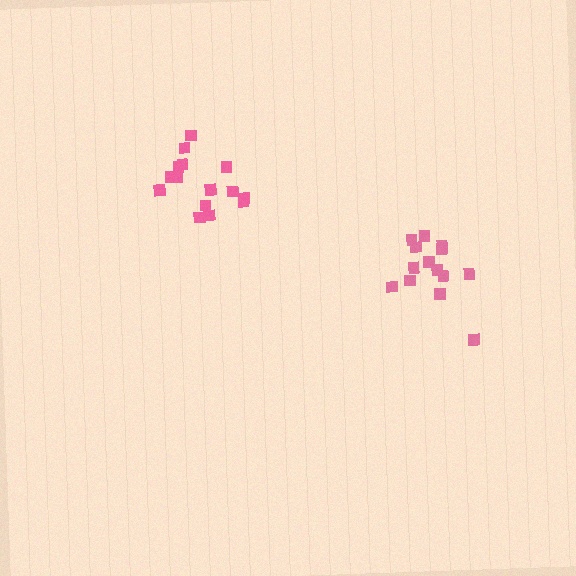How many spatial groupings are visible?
There are 2 spatial groupings.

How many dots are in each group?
Group 1: 14 dots, Group 2: 15 dots (29 total).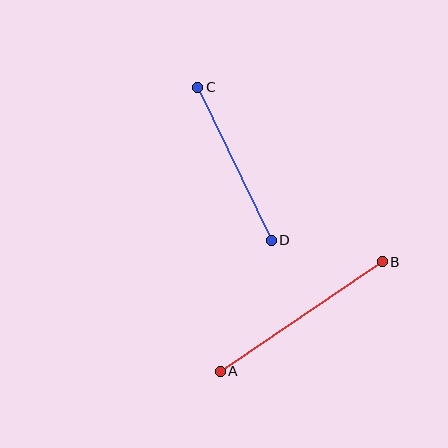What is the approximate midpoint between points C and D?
The midpoint is at approximately (234, 164) pixels.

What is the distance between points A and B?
The distance is approximately 195 pixels.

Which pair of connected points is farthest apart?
Points A and B are farthest apart.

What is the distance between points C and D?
The distance is approximately 170 pixels.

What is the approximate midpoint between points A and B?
The midpoint is at approximately (301, 316) pixels.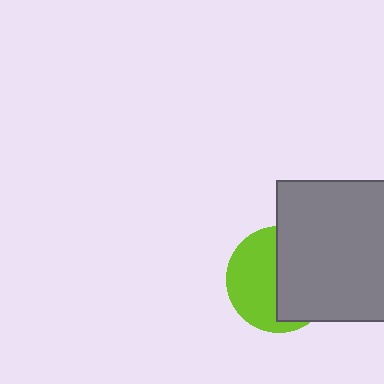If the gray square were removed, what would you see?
You would see the complete lime circle.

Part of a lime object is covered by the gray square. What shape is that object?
It is a circle.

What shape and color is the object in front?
The object in front is a gray square.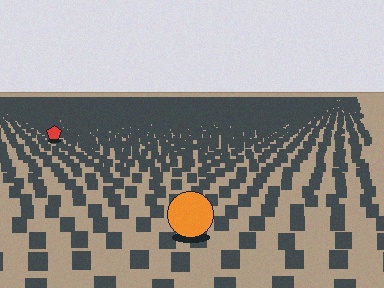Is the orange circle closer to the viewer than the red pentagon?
Yes. The orange circle is closer — you can tell from the texture gradient: the ground texture is coarser near it.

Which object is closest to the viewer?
The orange circle is closest. The texture marks near it are larger and more spread out.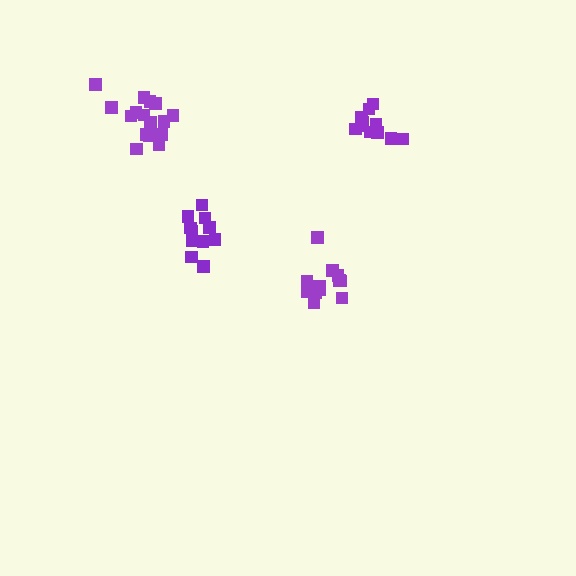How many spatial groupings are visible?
There are 4 spatial groupings.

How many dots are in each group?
Group 1: 12 dots, Group 2: 11 dots, Group 3: 12 dots, Group 4: 16 dots (51 total).